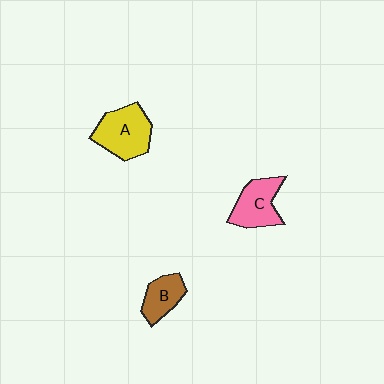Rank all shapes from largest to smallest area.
From largest to smallest: A (yellow), C (pink), B (brown).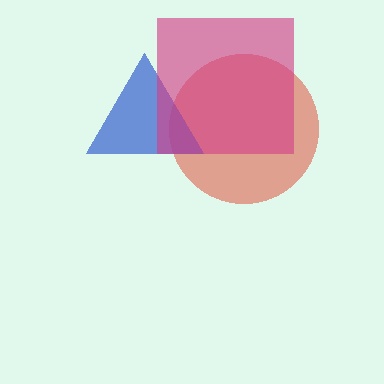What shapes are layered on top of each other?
The layered shapes are: a red circle, a blue triangle, a magenta square.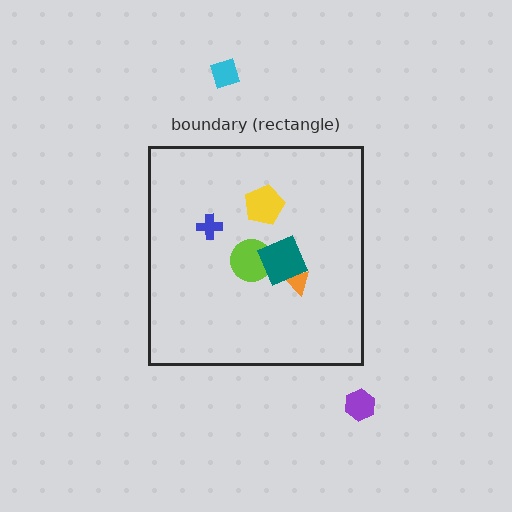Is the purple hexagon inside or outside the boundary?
Outside.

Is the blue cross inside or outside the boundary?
Inside.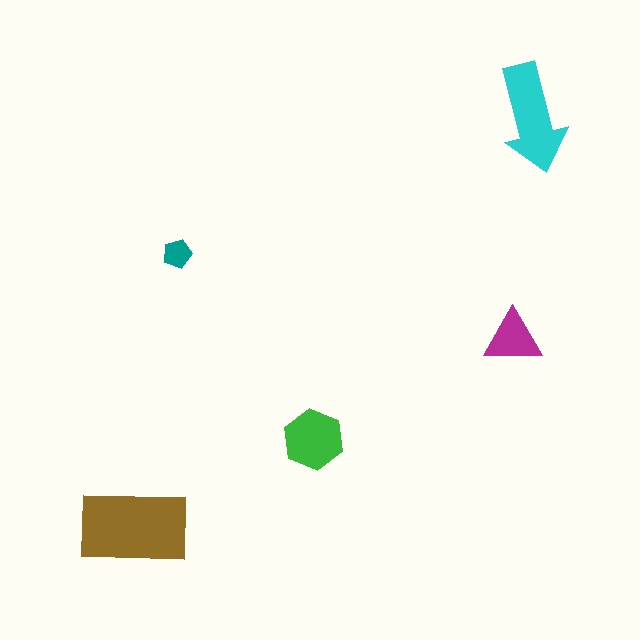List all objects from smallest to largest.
The teal pentagon, the magenta triangle, the green hexagon, the cyan arrow, the brown rectangle.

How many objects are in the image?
There are 5 objects in the image.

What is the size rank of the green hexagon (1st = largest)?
3rd.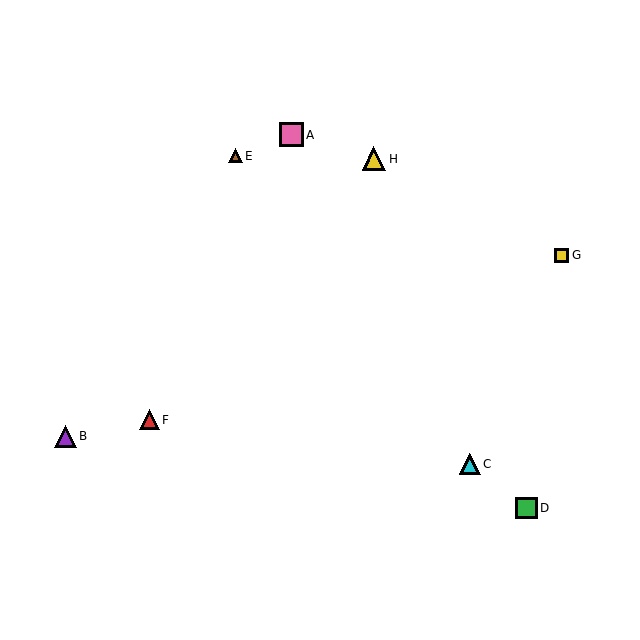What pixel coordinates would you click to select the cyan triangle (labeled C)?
Click at (470, 464) to select the cyan triangle C.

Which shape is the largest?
The pink square (labeled A) is the largest.